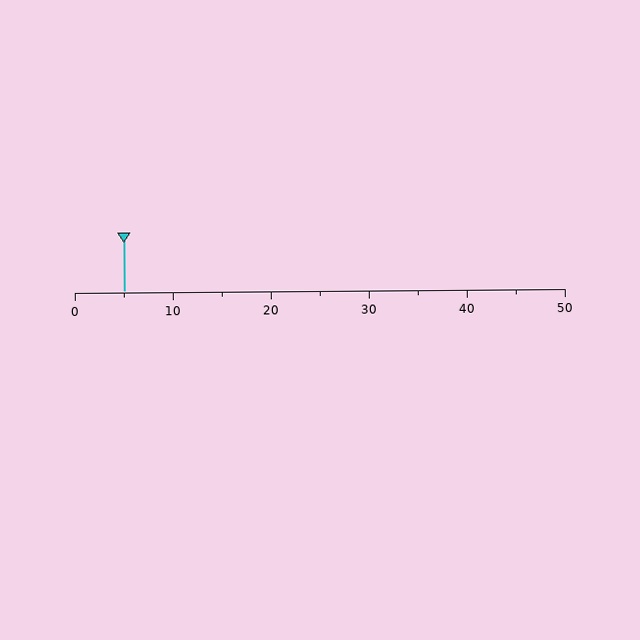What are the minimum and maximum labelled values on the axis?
The axis runs from 0 to 50.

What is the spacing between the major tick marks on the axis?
The major ticks are spaced 10 apart.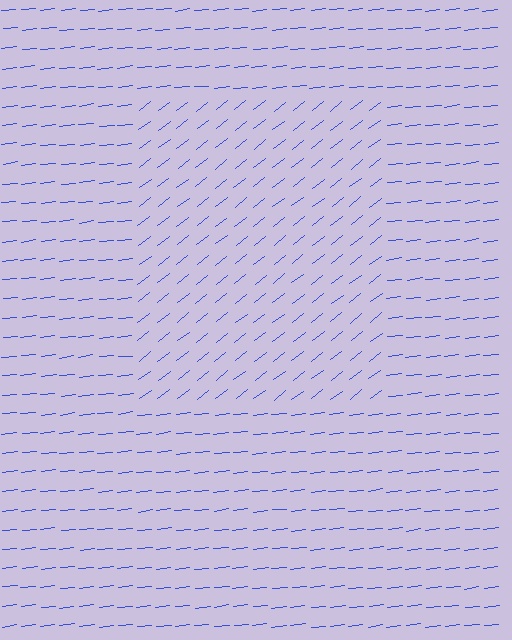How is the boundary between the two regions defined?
The boundary is defined purely by a change in line orientation (approximately 32 degrees difference). All lines are the same color and thickness.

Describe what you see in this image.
The image is filled with small blue line segments. A rectangle region in the image has lines oriented differently from the surrounding lines, creating a visible texture boundary.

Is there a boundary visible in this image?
Yes, there is a texture boundary formed by a change in line orientation.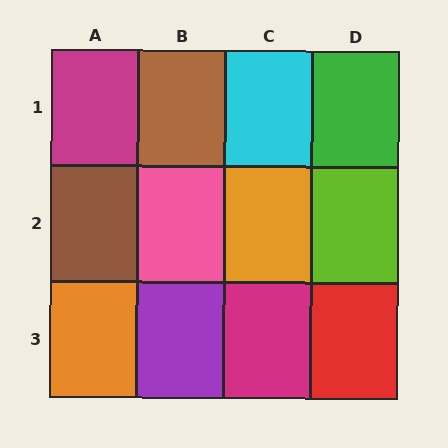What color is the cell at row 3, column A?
Orange.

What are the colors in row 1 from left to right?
Magenta, brown, cyan, green.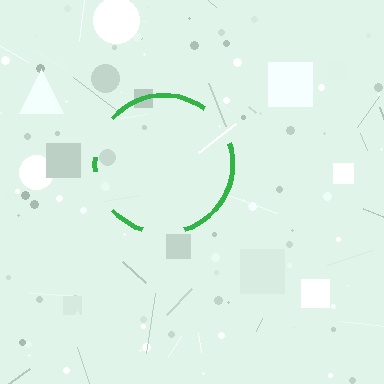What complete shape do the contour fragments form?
The contour fragments form a circle.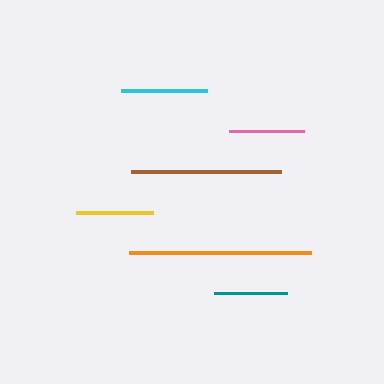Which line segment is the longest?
The orange line is the longest at approximately 182 pixels.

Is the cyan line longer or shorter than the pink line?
The cyan line is longer than the pink line.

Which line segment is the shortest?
The teal line is the shortest at approximately 73 pixels.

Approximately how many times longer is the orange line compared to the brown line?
The orange line is approximately 1.2 times the length of the brown line.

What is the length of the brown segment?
The brown segment is approximately 149 pixels long.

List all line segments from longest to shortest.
From longest to shortest: orange, brown, cyan, yellow, pink, teal.